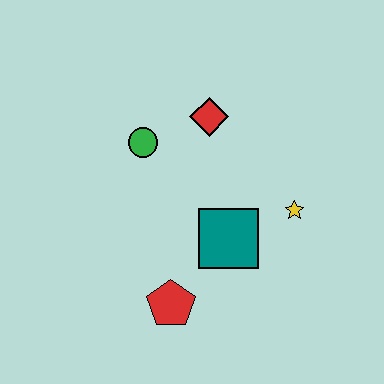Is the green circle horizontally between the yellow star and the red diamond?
No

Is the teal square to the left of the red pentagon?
No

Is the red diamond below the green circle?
No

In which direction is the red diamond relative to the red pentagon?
The red diamond is above the red pentagon.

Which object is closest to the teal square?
The yellow star is closest to the teal square.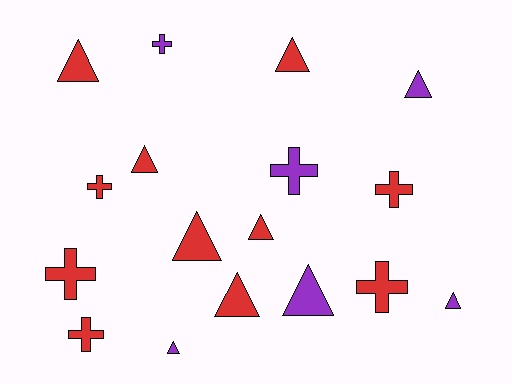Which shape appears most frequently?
Triangle, with 10 objects.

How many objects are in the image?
There are 17 objects.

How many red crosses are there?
There are 5 red crosses.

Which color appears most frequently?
Red, with 11 objects.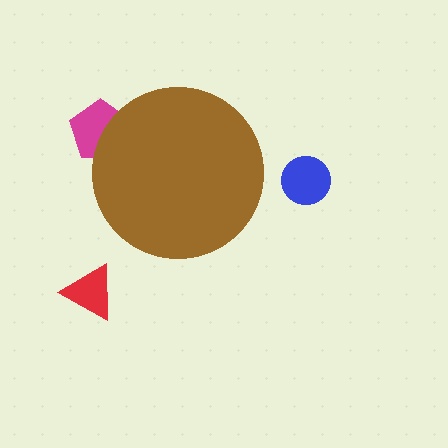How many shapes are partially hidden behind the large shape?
1 shape is partially hidden.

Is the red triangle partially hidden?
No, the red triangle is fully visible.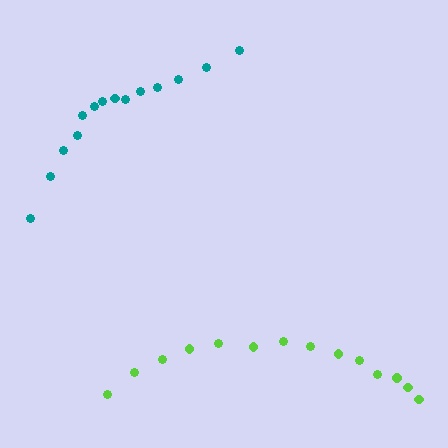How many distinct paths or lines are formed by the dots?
There are 2 distinct paths.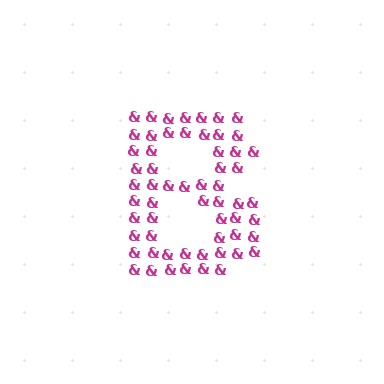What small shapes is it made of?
It is made of small ampersands.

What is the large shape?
The large shape is the letter B.